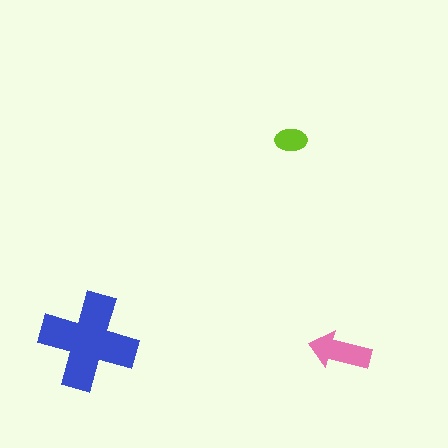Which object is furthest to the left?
The blue cross is leftmost.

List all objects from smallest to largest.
The lime ellipse, the pink arrow, the blue cross.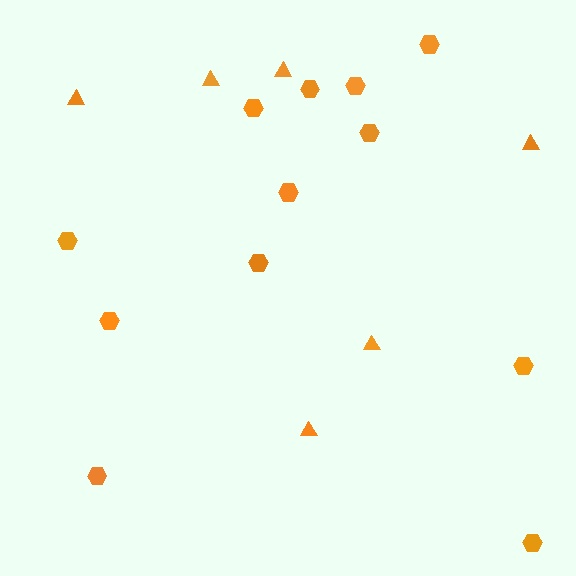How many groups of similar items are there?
There are 2 groups: one group of hexagons (12) and one group of triangles (6).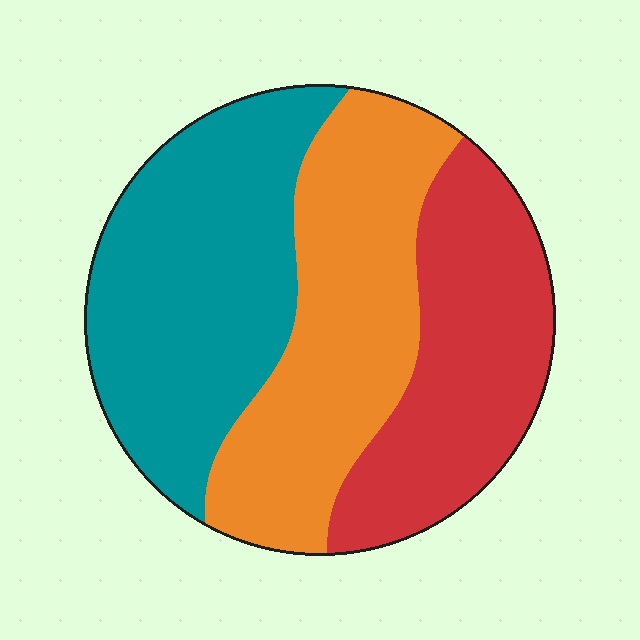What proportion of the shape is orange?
Orange covers roughly 35% of the shape.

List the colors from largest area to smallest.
From largest to smallest: teal, orange, red.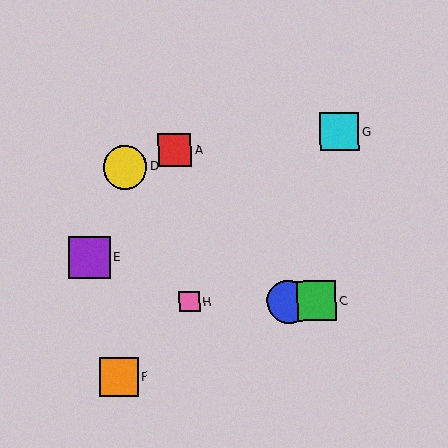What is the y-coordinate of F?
Object F is at y≈377.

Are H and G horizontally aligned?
No, H is at y≈302 and G is at y≈132.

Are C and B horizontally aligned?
Yes, both are at y≈301.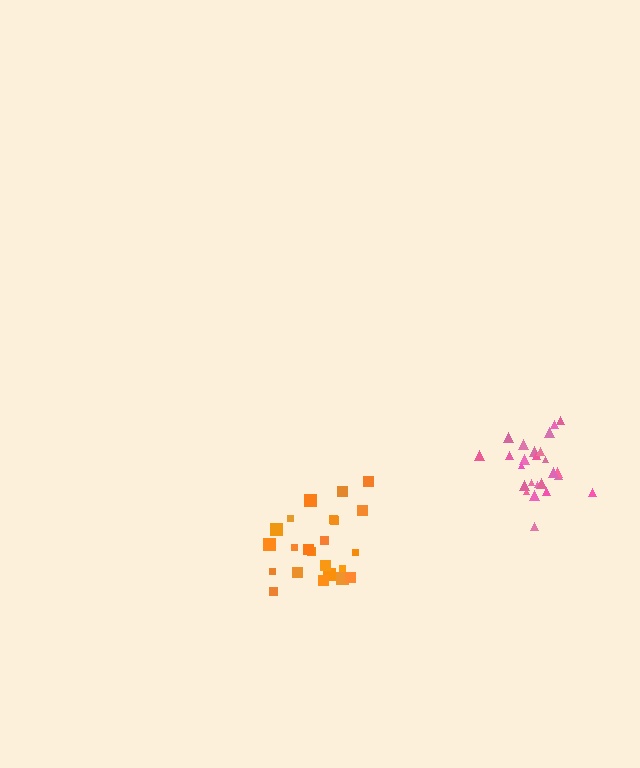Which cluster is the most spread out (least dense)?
Orange.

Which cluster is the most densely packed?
Pink.